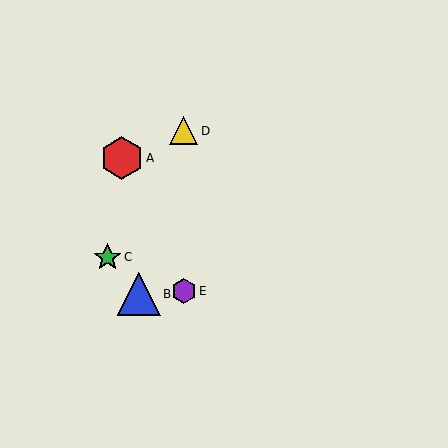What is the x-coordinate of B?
Object B is at x≈139.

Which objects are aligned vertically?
Objects D, E are aligned vertically.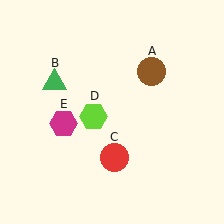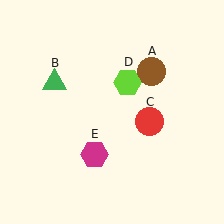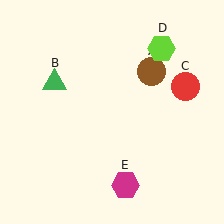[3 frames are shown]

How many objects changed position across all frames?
3 objects changed position: red circle (object C), lime hexagon (object D), magenta hexagon (object E).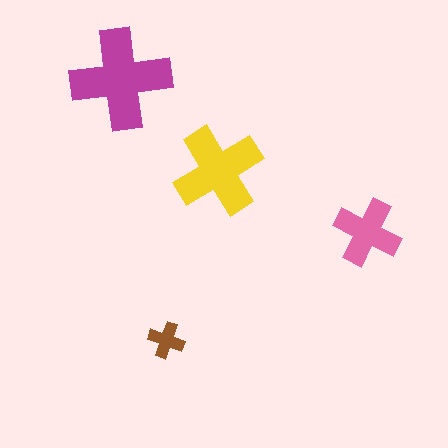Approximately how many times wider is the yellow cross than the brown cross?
About 2.5 times wider.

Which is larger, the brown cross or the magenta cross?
The magenta one.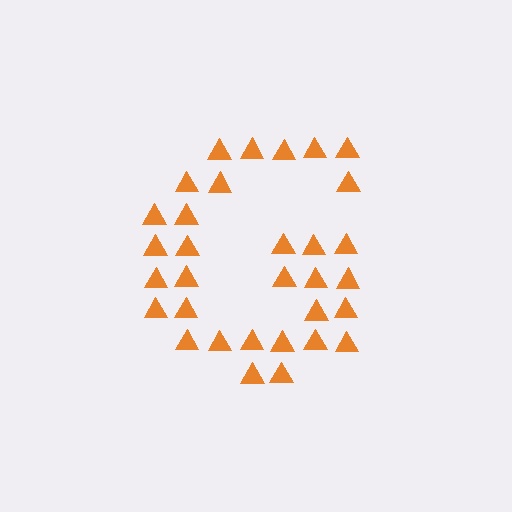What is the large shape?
The large shape is the letter G.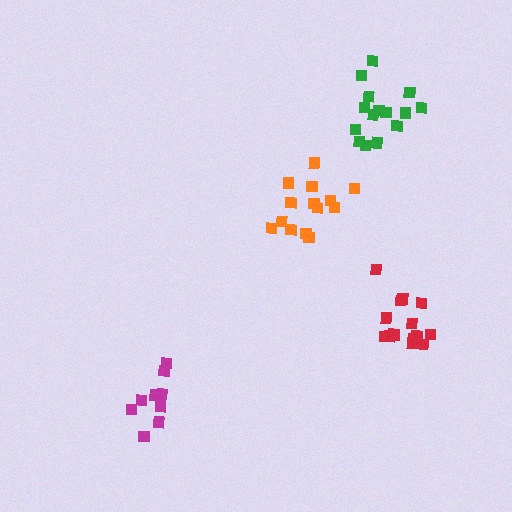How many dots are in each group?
Group 1: 14 dots, Group 2: 15 dots, Group 3: 10 dots, Group 4: 15 dots (54 total).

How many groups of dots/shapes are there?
There are 4 groups.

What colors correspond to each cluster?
The clusters are colored: orange, red, magenta, green.